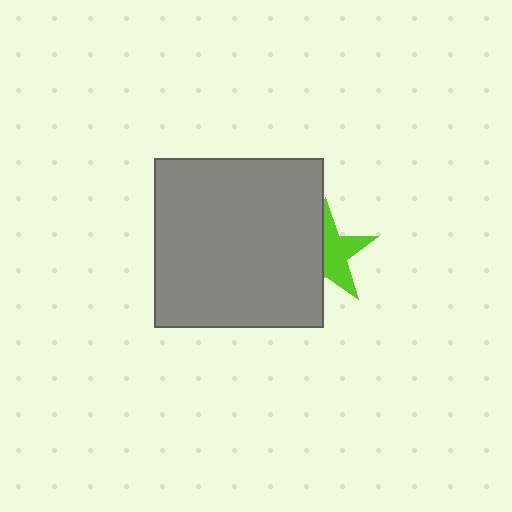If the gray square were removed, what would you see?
You would see the complete lime star.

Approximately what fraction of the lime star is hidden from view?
Roughly 46% of the lime star is hidden behind the gray square.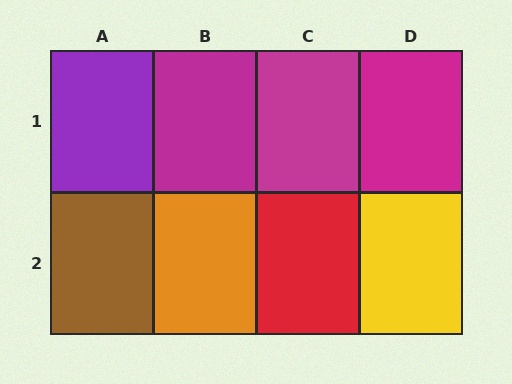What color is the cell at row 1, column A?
Purple.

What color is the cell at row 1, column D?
Magenta.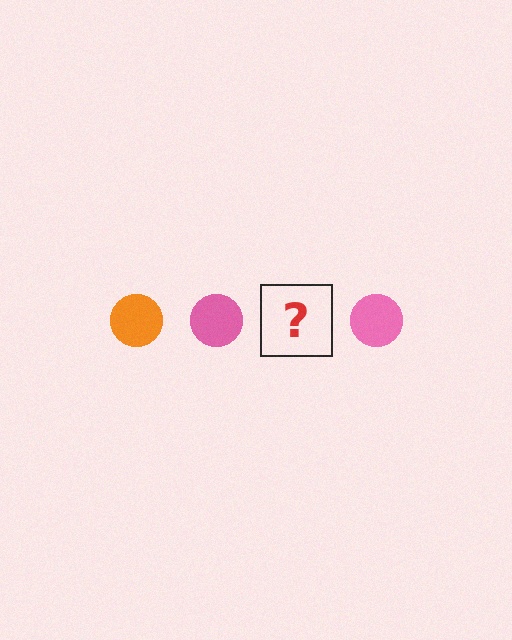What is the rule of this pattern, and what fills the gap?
The rule is that the pattern cycles through orange, pink circles. The gap should be filled with an orange circle.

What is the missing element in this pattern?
The missing element is an orange circle.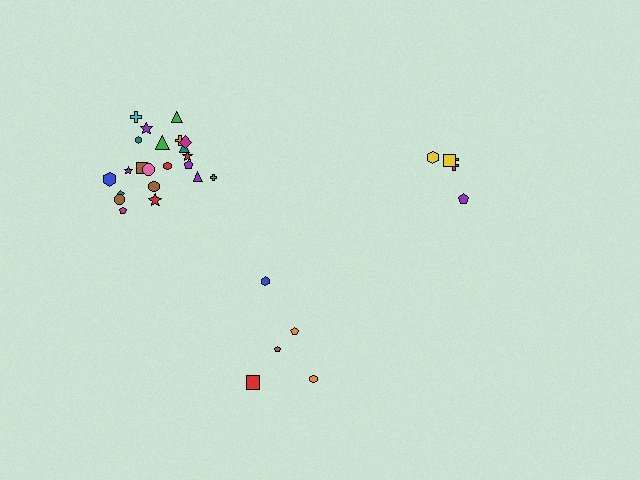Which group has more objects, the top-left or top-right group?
The top-left group.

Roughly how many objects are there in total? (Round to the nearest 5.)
Roughly 30 objects in total.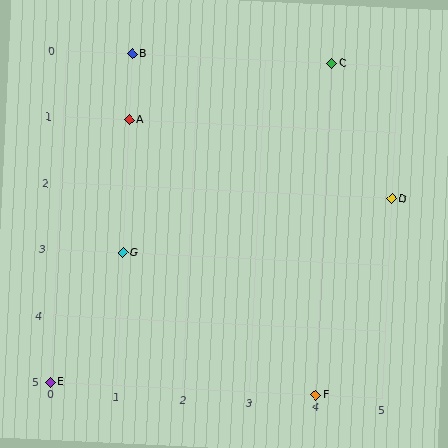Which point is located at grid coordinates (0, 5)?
Point E is at (0, 5).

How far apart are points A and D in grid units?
Points A and D are 4 columns and 1 row apart (about 4.1 grid units diagonally).